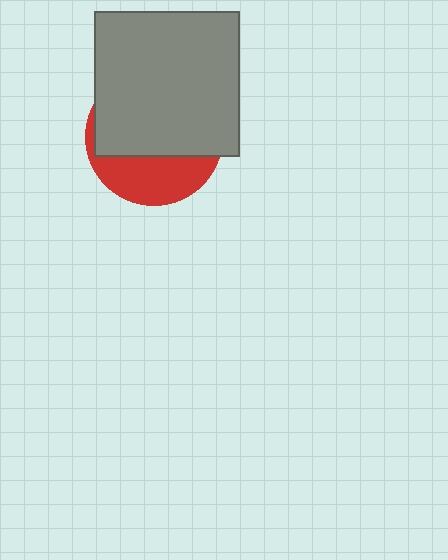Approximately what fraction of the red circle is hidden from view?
Roughly 66% of the red circle is hidden behind the gray square.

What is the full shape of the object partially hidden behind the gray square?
The partially hidden object is a red circle.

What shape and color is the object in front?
The object in front is a gray square.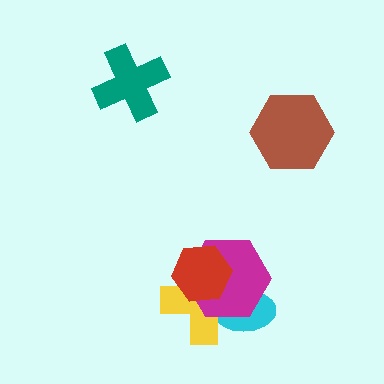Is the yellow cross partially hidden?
Yes, it is partially covered by another shape.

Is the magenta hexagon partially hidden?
Yes, it is partially covered by another shape.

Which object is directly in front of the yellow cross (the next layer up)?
The magenta hexagon is directly in front of the yellow cross.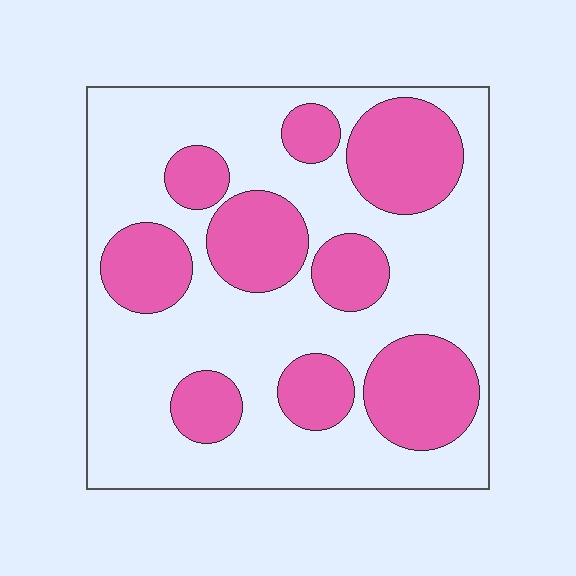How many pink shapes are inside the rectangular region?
9.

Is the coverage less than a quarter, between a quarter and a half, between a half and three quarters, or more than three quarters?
Between a quarter and a half.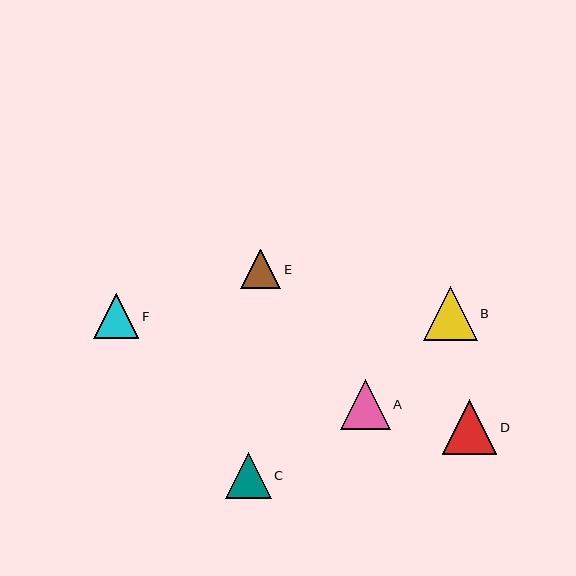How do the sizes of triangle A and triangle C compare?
Triangle A and triangle C are approximately the same size.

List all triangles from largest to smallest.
From largest to smallest: D, B, A, C, F, E.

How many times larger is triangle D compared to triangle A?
Triangle D is approximately 1.1 times the size of triangle A.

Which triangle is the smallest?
Triangle E is the smallest with a size of approximately 40 pixels.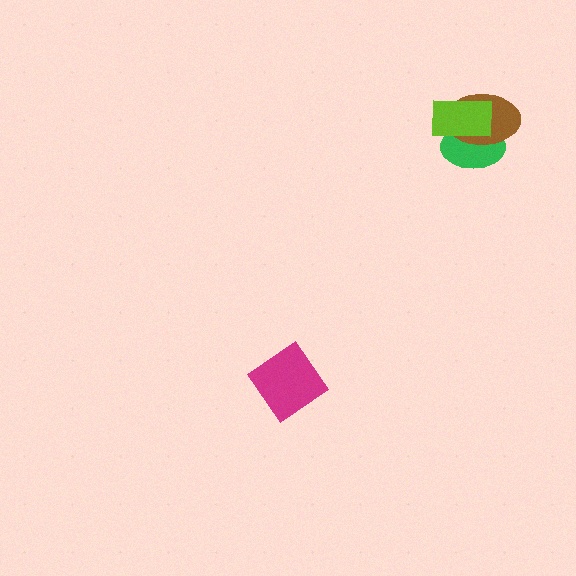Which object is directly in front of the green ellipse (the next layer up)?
The brown ellipse is directly in front of the green ellipse.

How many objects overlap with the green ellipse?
2 objects overlap with the green ellipse.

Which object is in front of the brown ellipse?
The lime rectangle is in front of the brown ellipse.